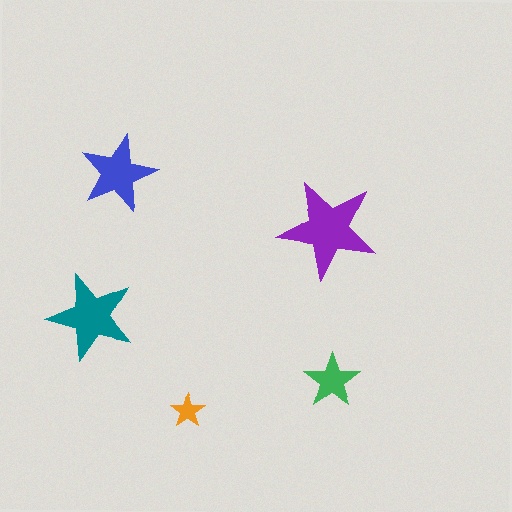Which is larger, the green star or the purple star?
The purple one.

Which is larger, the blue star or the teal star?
The teal one.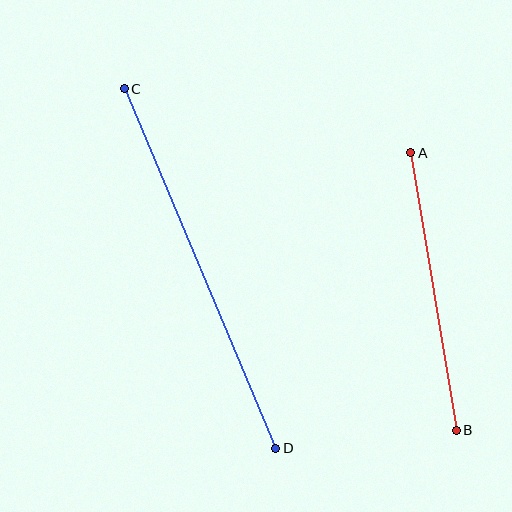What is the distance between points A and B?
The distance is approximately 281 pixels.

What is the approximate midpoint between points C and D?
The midpoint is at approximately (200, 269) pixels.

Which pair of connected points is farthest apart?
Points C and D are farthest apart.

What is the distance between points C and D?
The distance is approximately 390 pixels.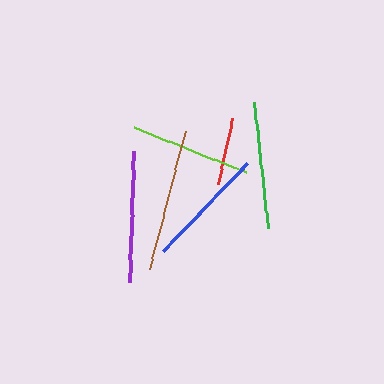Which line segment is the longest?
The brown line is the longest at approximately 143 pixels.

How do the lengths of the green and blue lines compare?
The green and blue lines are approximately the same length.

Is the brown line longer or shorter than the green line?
The brown line is longer than the green line.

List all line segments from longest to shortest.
From longest to shortest: brown, purple, green, blue, lime, red.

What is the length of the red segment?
The red segment is approximately 68 pixels long.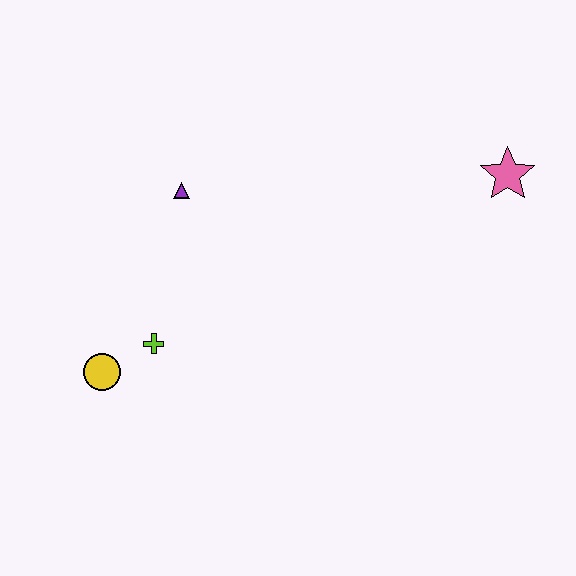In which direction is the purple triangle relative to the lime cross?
The purple triangle is above the lime cross.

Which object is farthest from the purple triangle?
The pink star is farthest from the purple triangle.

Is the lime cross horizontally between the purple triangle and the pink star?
No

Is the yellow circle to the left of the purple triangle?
Yes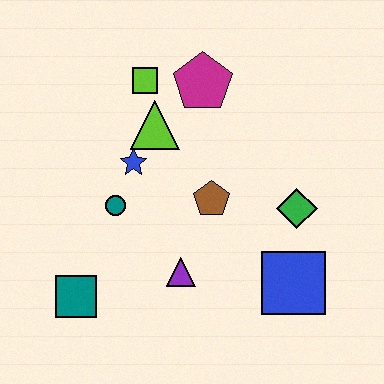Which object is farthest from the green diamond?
The teal square is farthest from the green diamond.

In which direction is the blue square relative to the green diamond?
The blue square is below the green diamond.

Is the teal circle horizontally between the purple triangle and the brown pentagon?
No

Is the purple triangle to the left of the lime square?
No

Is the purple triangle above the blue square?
Yes